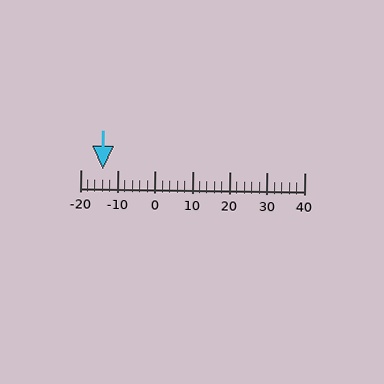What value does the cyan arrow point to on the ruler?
The cyan arrow points to approximately -14.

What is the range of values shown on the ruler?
The ruler shows values from -20 to 40.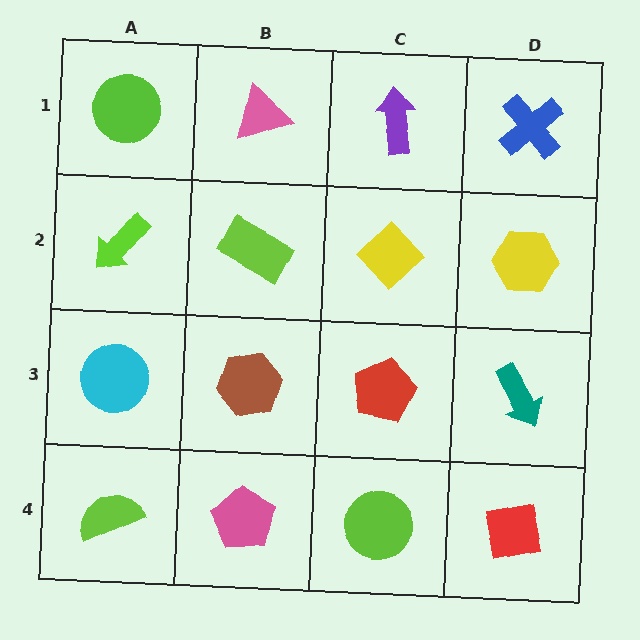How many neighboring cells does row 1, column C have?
3.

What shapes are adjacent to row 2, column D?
A blue cross (row 1, column D), a teal arrow (row 3, column D), a yellow diamond (row 2, column C).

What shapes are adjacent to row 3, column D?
A yellow hexagon (row 2, column D), a red square (row 4, column D), a red pentagon (row 3, column C).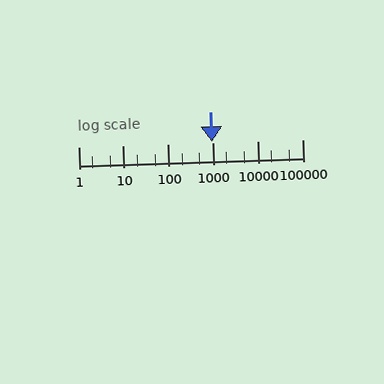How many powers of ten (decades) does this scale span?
The scale spans 5 decades, from 1 to 100000.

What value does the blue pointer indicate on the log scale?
The pointer indicates approximately 970.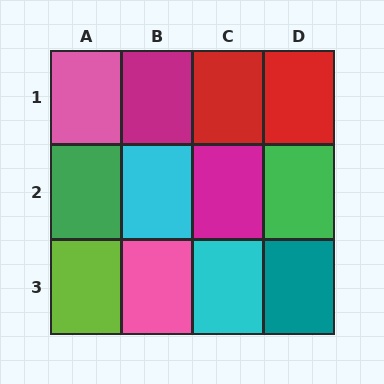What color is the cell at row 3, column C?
Cyan.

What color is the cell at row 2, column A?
Green.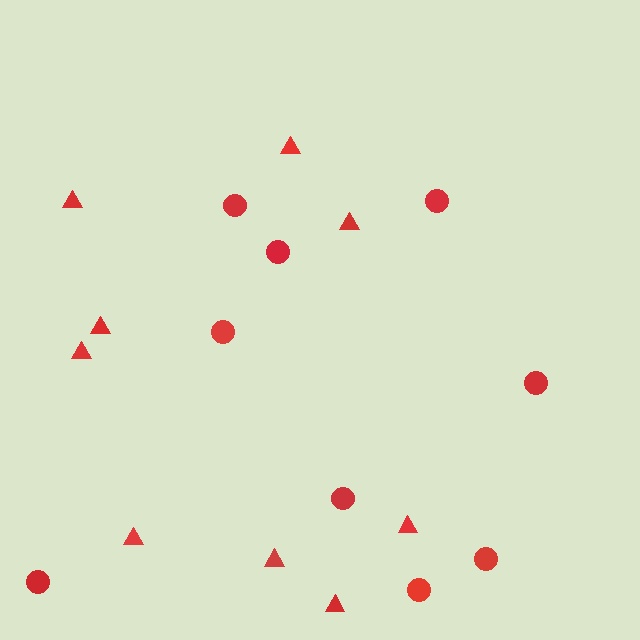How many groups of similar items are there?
There are 2 groups: one group of triangles (9) and one group of circles (9).